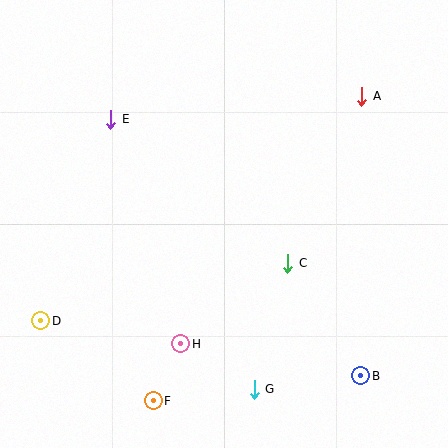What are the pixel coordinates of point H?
Point H is at (181, 344).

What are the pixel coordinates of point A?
Point A is at (362, 96).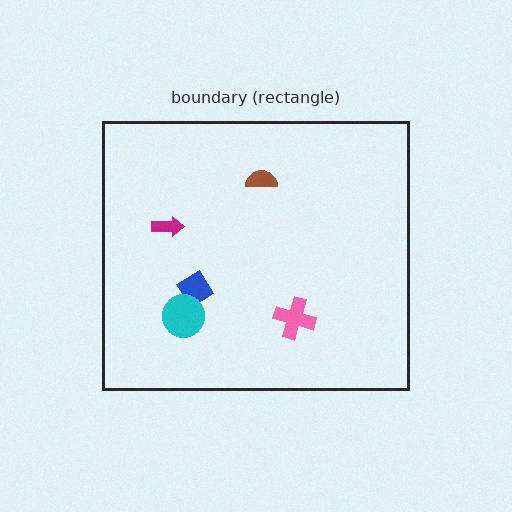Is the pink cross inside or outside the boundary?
Inside.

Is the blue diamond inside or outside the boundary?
Inside.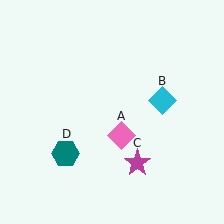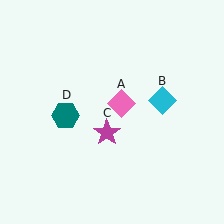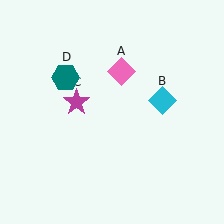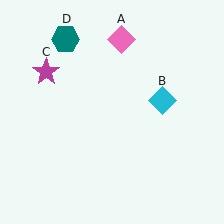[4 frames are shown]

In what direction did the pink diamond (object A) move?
The pink diamond (object A) moved up.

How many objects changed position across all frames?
3 objects changed position: pink diamond (object A), magenta star (object C), teal hexagon (object D).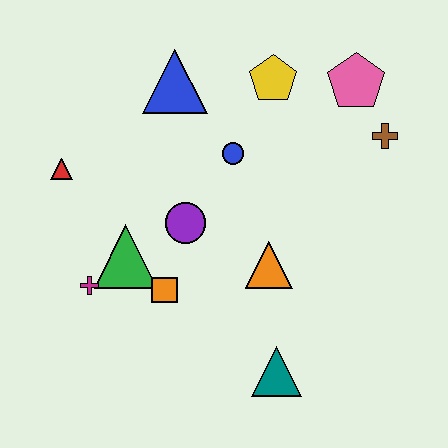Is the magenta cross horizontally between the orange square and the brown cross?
No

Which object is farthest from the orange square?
The pink pentagon is farthest from the orange square.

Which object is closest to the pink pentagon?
The brown cross is closest to the pink pentagon.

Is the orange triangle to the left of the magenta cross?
No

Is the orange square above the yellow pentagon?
No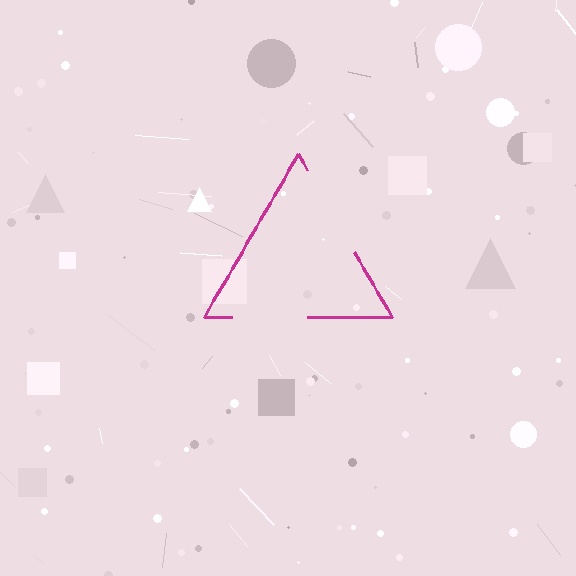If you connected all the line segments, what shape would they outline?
They would outline a triangle.